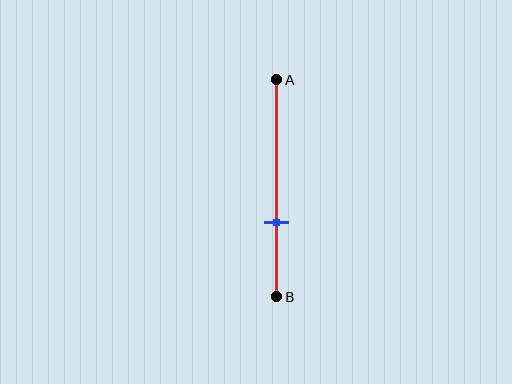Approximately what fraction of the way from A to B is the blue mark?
The blue mark is approximately 65% of the way from A to B.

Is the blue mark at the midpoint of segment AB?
No, the mark is at about 65% from A, not at the 50% midpoint.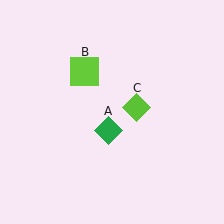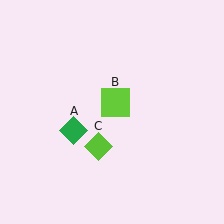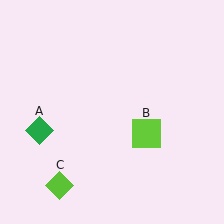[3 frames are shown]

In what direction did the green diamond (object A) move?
The green diamond (object A) moved left.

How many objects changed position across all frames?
3 objects changed position: green diamond (object A), lime square (object B), lime diamond (object C).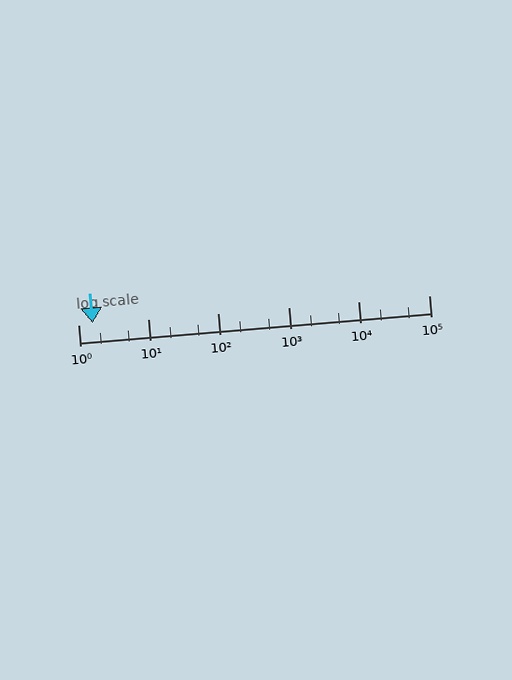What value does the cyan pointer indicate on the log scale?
The pointer indicates approximately 1.6.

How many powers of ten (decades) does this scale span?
The scale spans 5 decades, from 1 to 100000.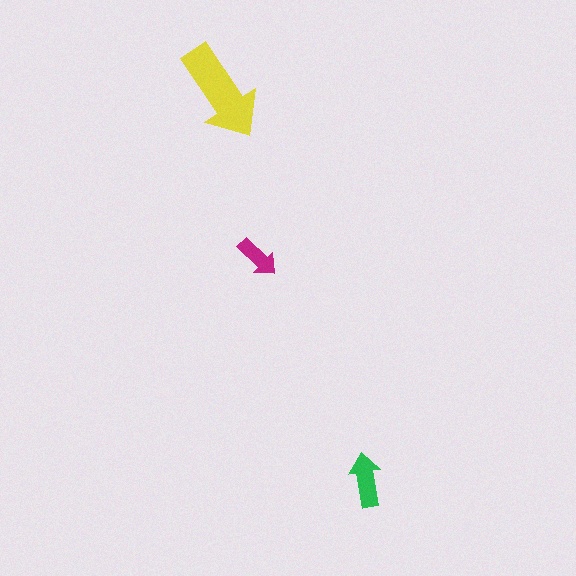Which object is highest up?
The yellow arrow is topmost.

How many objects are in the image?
There are 3 objects in the image.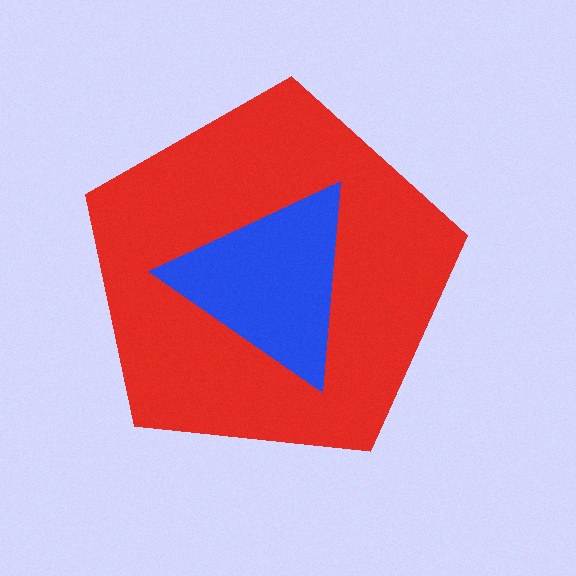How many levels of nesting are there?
2.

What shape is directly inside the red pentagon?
The blue triangle.